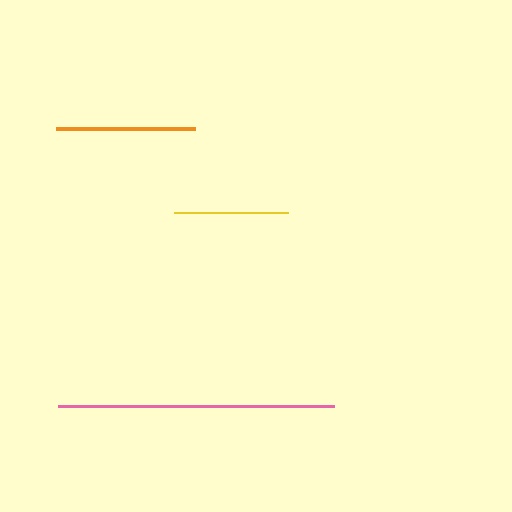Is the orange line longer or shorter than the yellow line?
The orange line is longer than the yellow line.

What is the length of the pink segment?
The pink segment is approximately 276 pixels long.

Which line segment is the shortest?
The yellow line is the shortest at approximately 114 pixels.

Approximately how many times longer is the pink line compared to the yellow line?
The pink line is approximately 2.4 times the length of the yellow line.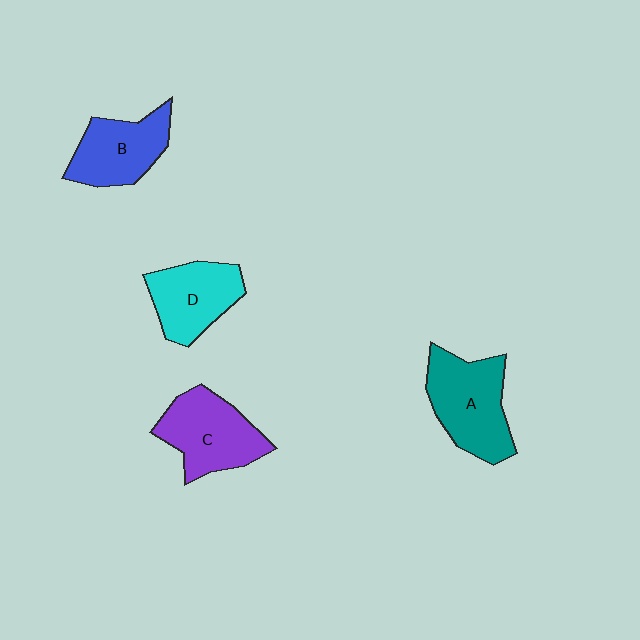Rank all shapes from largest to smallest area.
From largest to smallest: A (teal), C (purple), B (blue), D (cyan).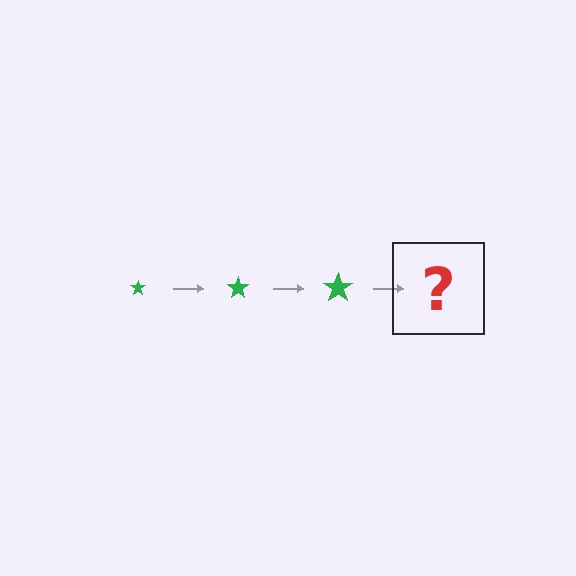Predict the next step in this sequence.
The next step is a green star, larger than the previous one.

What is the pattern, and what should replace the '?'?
The pattern is that the star gets progressively larger each step. The '?' should be a green star, larger than the previous one.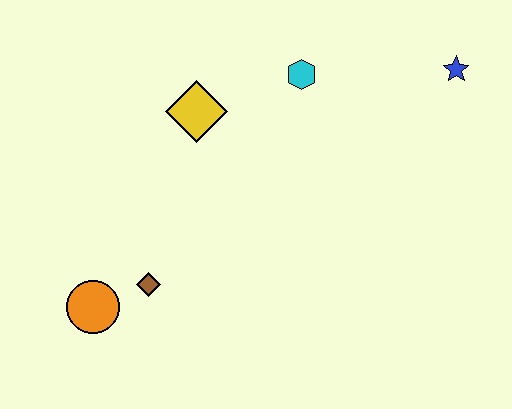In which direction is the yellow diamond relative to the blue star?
The yellow diamond is to the left of the blue star.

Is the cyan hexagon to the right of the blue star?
No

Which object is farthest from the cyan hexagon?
The orange circle is farthest from the cyan hexagon.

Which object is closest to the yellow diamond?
The cyan hexagon is closest to the yellow diamond.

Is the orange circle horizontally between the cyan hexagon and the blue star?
No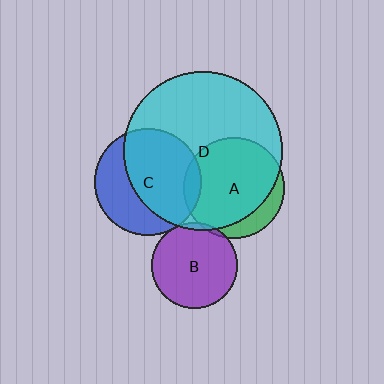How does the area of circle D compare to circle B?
Approximately 3.4 times.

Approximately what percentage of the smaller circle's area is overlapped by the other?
Approximately 5%.